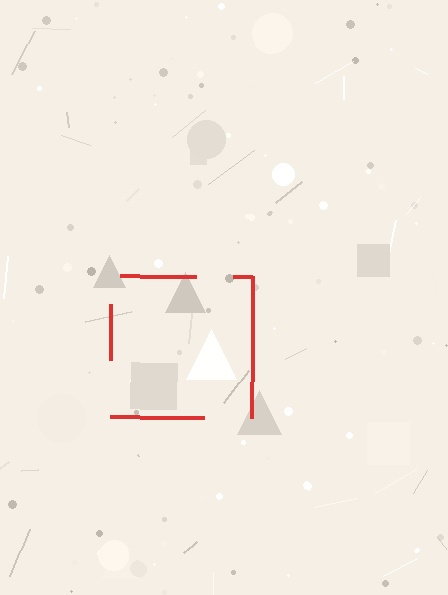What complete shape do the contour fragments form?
The contour fragments form a square.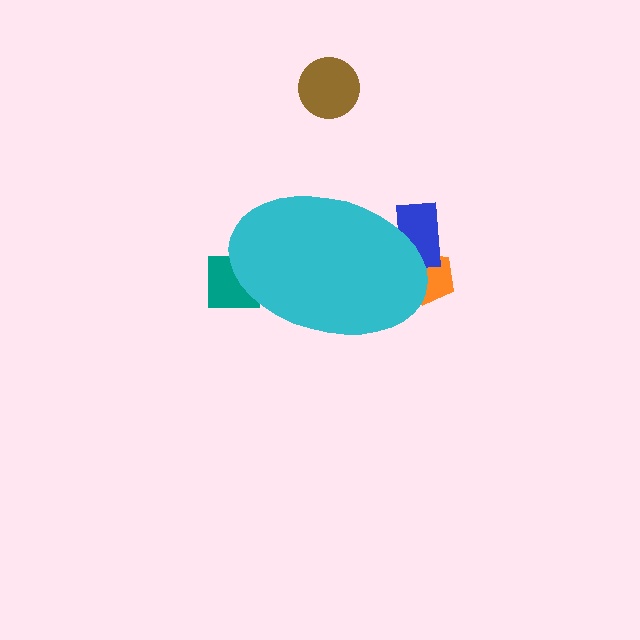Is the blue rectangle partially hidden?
Yes, the blue rectangle is partially hidden behind the cyan ellipse.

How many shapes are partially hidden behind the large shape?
3 shapes are partially hidden.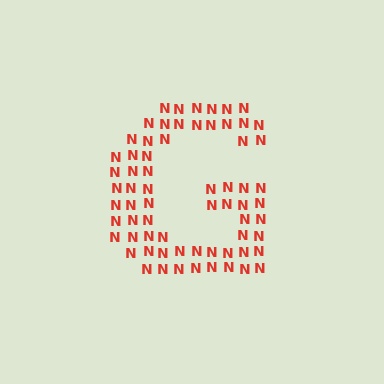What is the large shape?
The large shape is the letter G.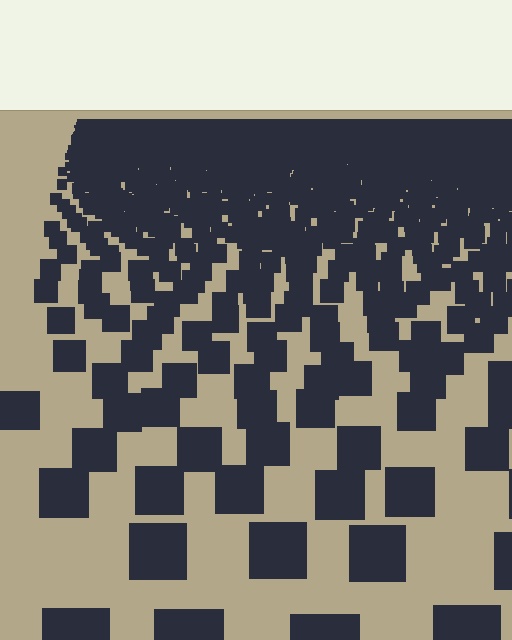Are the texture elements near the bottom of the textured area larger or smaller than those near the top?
Larger. Near the bottom, elements are closer to the viewer and appear at a bigger on-screen size.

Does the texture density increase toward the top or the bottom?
Density increases toward the top.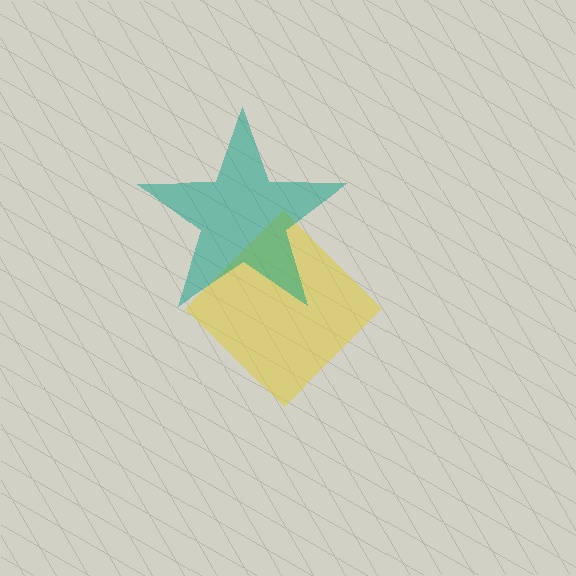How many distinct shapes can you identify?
There are 2 distinct shapes: a yellow diamond, a teal star.